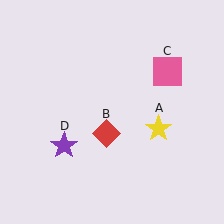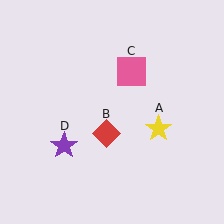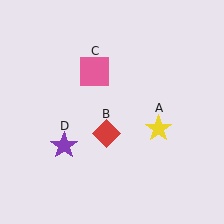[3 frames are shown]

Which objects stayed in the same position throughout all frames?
Yellow star (object A) and red diamond (object B) and purple star (object D) remained stationary.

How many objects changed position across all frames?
1 object changed position: pink square (object C).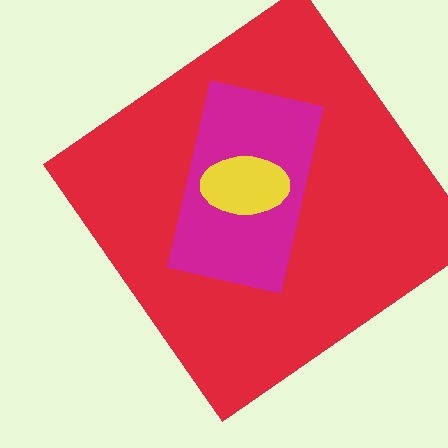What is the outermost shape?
The red diamond.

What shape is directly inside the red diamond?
The magenta rectangle.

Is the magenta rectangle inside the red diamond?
Yes.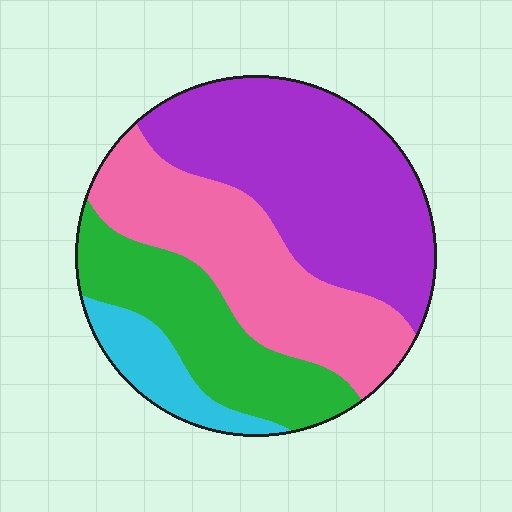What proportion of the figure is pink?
Pink covers about 30% of the figure.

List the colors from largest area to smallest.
From largest to smallest: purple, pink, green, cyan.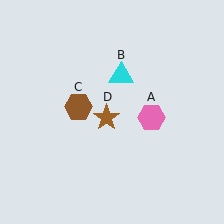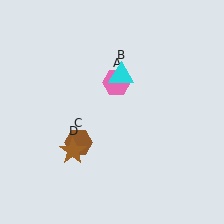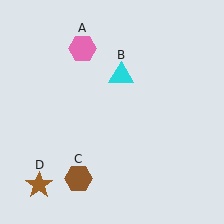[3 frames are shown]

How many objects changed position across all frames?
3 objects changed position: pink hexagon (object A), brown hexagon (object C), brown star (object D).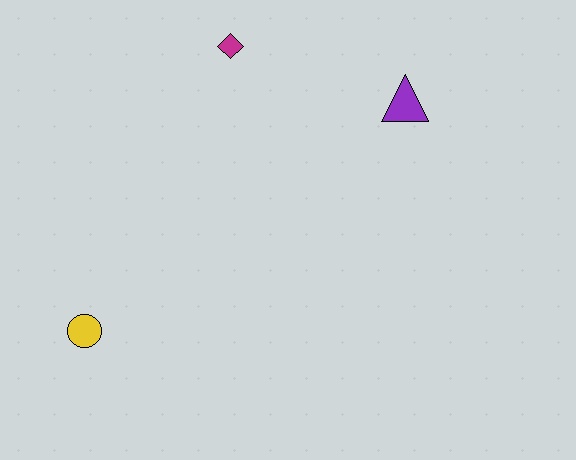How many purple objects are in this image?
There is 1 purple object.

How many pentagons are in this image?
There are no pentagons.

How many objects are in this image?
There are 3 objects.